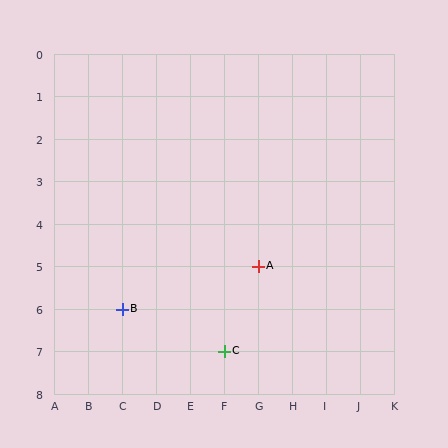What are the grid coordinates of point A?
Point A is at grid coordinates (G, 5).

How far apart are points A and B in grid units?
Points A and B are 4 columns and 1 row apart (about 4.1 grid units diagonally).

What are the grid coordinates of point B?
Point B is at grid coordinates (C, 6).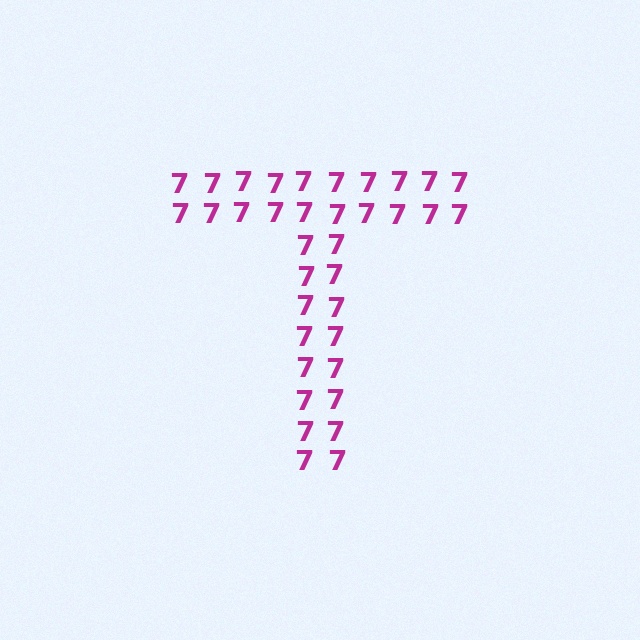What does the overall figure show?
The overall figure shows the letter T.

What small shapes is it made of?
It is made of small digit 7's.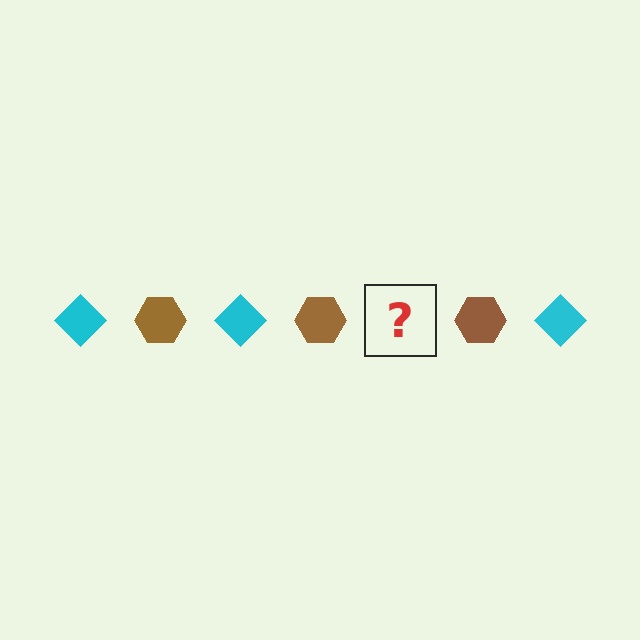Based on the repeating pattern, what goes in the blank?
The blank should be a cyan diamond.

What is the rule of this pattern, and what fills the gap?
The rule is that the pattern alternates between cyan diamond and brown hexagon. The gap should be filled with a cyan diamond.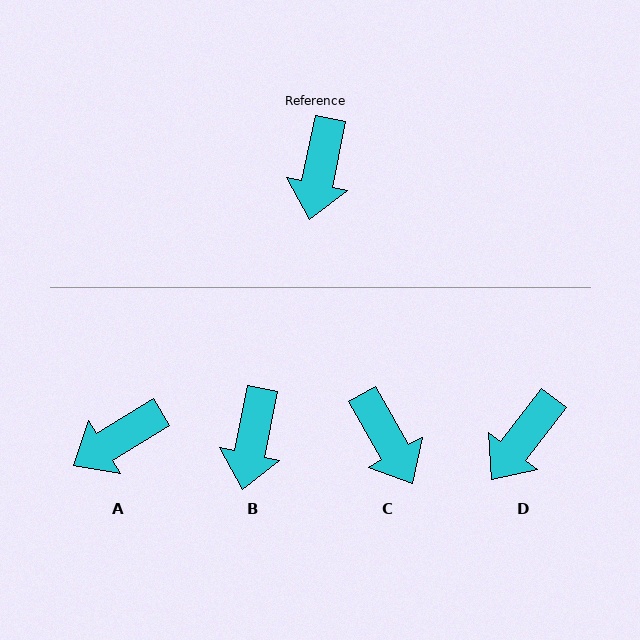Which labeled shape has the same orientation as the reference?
B.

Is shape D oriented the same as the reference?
No, it is off by about 26 degrees.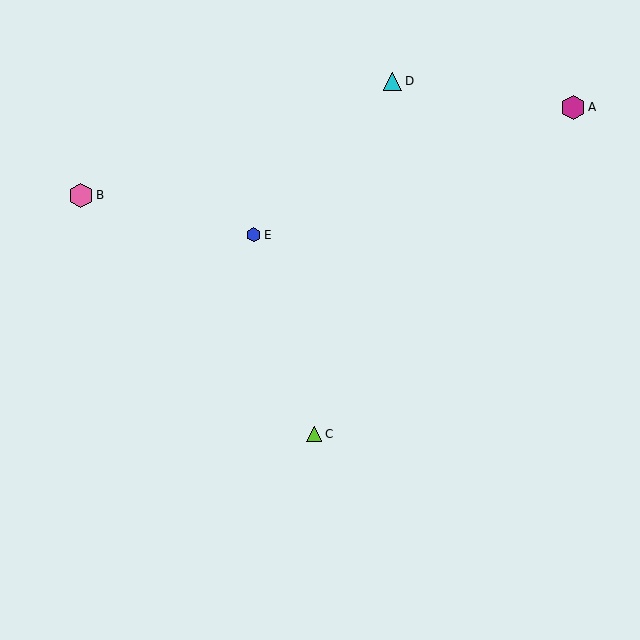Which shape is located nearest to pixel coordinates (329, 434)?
The lime triangle (labeled C) at (314, 434) is nearest to that location.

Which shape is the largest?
The magenta hexagon (labeled A) is the largest.